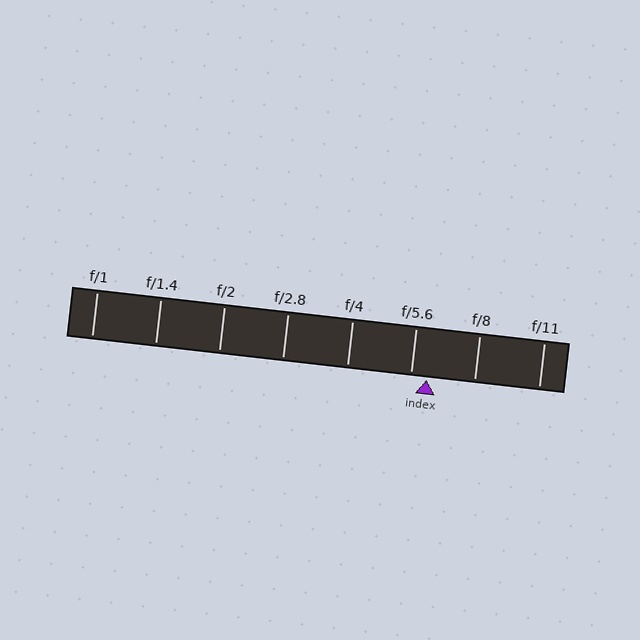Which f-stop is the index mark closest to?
The index mark is closest to f/5.6.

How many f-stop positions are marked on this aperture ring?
There are 8 f-stop positions marked.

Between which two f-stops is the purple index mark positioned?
The index mark is between f/5.6 and f/8.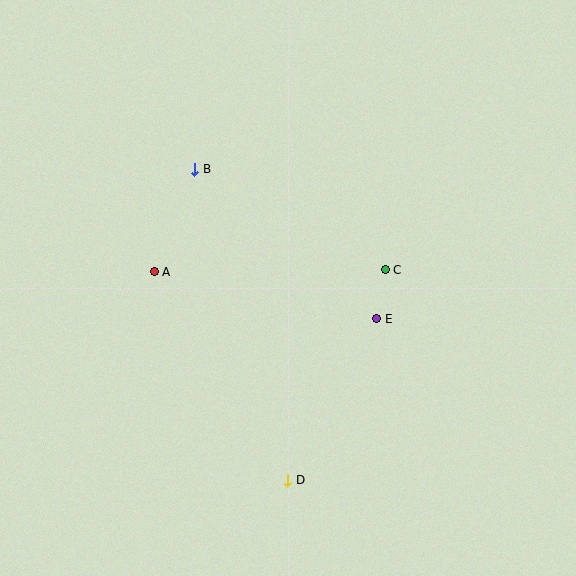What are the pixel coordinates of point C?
Point C is at (385, 270).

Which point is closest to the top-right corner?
Point C is closest to the top-right corner.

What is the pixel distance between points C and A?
The distance between C and A is 231 pixels.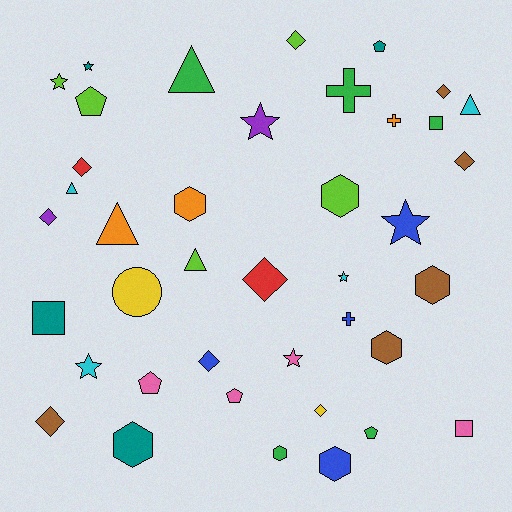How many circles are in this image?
There is 1 circle.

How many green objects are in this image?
There are 5 green objects.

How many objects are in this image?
There are 40 objects.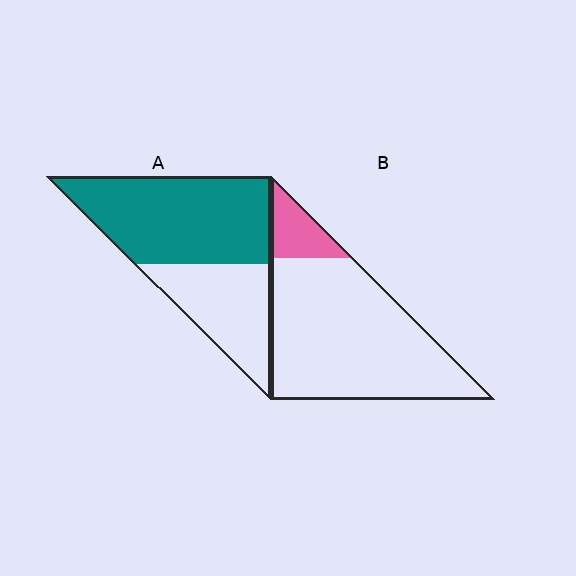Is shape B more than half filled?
No.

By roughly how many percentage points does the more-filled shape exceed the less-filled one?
By roughly 50 percentage points (A over B).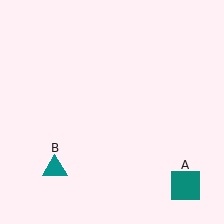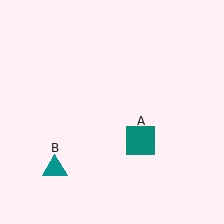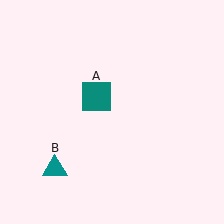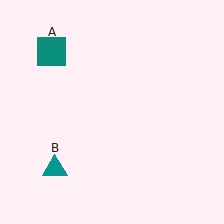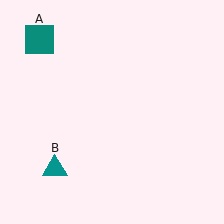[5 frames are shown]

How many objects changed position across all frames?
1 object changed position: teal square (object A).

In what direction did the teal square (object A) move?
The teal square (object A) moved up and to the left.